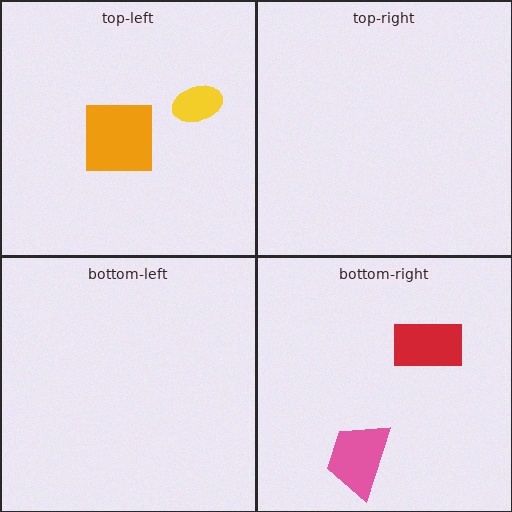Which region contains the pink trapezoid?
The bottom-right region.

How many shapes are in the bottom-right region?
2.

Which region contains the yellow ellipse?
The top-left region.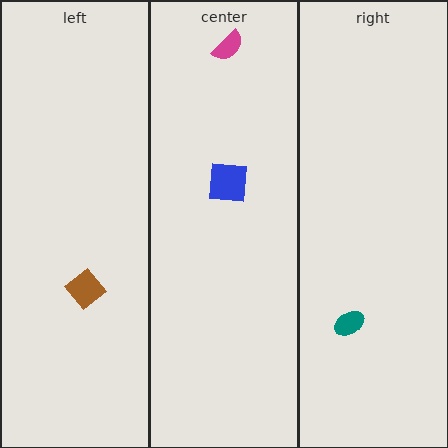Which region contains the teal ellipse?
The right region.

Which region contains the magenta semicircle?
The center region.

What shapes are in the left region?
The brown diamond.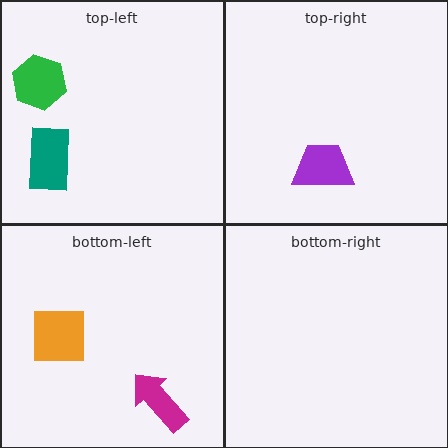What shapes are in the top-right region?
The purple trapezoid.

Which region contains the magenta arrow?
The bottom-left region.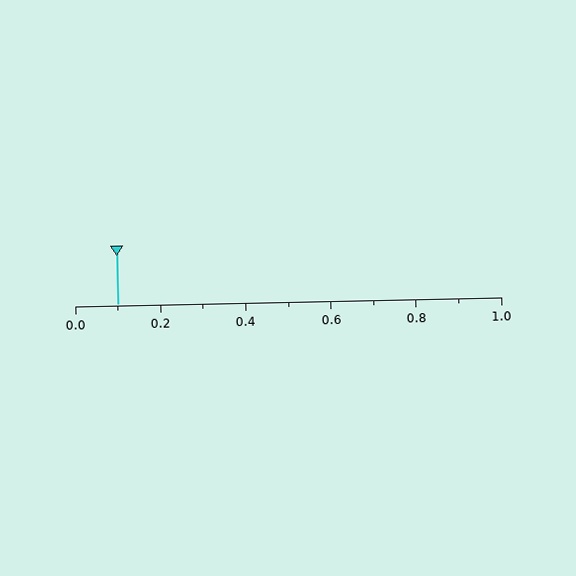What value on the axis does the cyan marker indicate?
The marker indicates approximately 0.1.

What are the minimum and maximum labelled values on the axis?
The axis runs from 0.0 to 1.0.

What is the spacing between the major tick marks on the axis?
The major ticks are spaced 0.2 apart.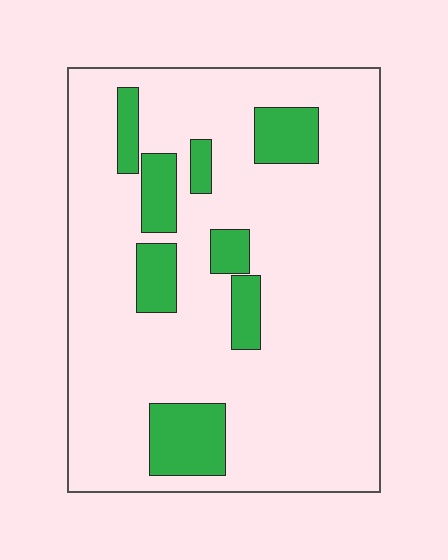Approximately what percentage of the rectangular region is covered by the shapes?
Approximately 15%.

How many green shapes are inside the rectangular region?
8.